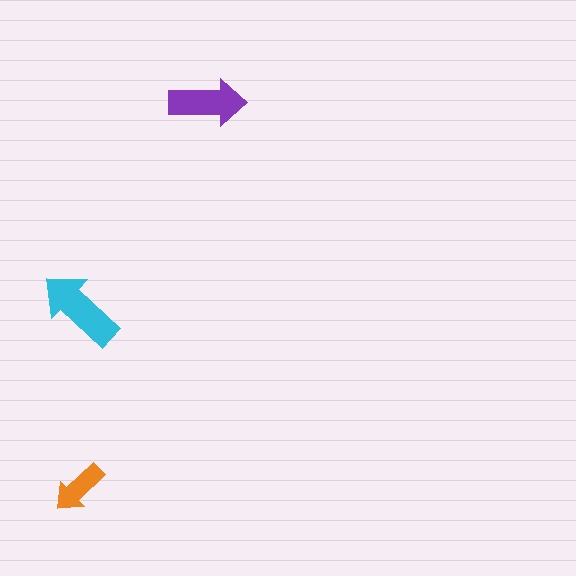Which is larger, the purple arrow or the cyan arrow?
The cyan one.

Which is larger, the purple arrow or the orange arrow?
The purple one.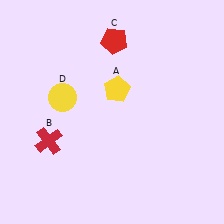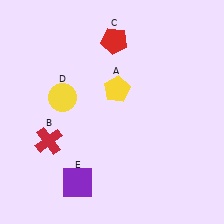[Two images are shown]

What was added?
A purple square (E) was added in Image 2.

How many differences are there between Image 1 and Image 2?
There is 1 difference between the two images.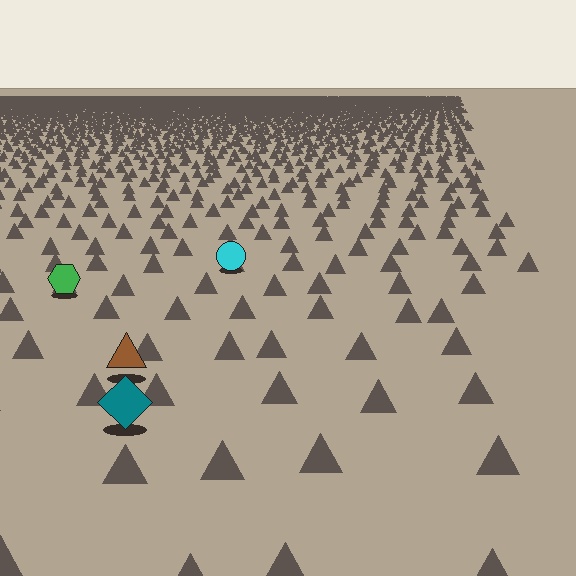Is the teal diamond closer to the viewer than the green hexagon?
Yes. The teal diamond is closer — you can tell from the texture gradient: the ground texture is coarser near it.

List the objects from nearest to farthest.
From nearest to farthest: the teal diamond, the brown triangle, the green hexagon, the cyan circle.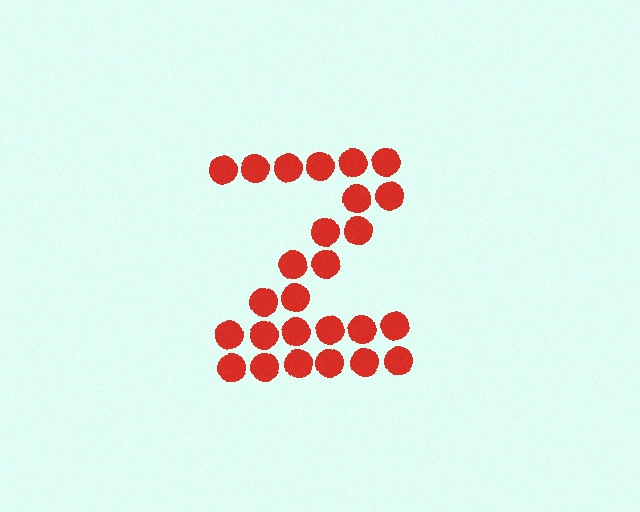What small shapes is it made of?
It is made of small circles.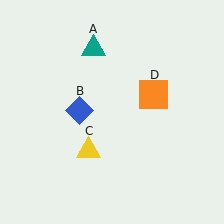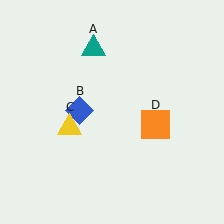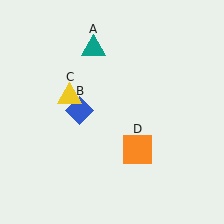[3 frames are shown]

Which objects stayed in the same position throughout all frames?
Teal triangle (object A) and blue diamond (object B) remained stationary.